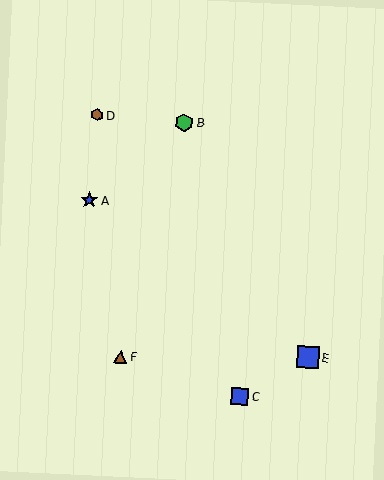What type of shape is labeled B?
Shape B is a green hexagon.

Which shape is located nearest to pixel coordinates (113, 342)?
The brown triangle (labeled F) at (120, 356) is nearest to that location.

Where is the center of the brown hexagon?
The center of the brown hexagon is at (97, 115).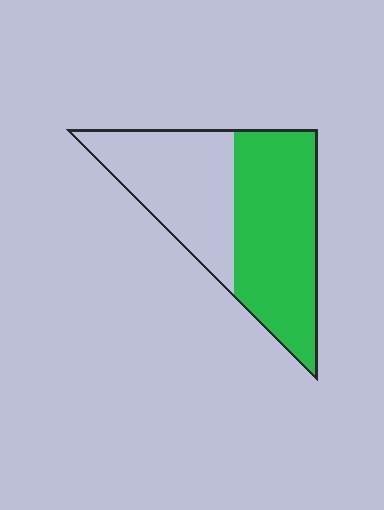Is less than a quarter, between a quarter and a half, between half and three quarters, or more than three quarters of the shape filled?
Between half and three quarters.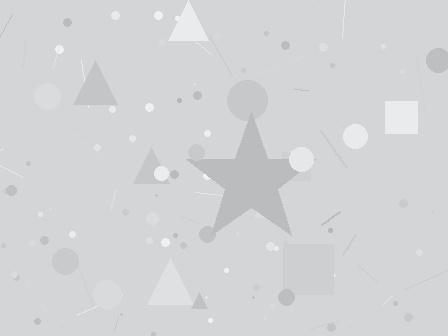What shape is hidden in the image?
A star is hidden in the image.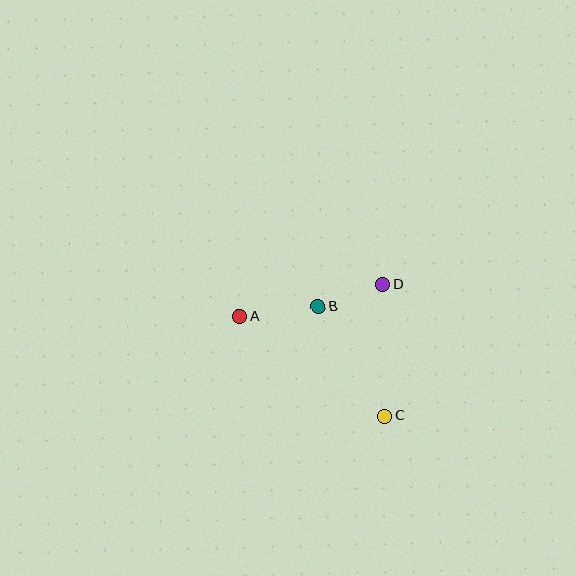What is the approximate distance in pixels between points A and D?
The distance between A and D is approximately 147 pixels.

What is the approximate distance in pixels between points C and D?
The distance between C and D is approximately 132 pixels.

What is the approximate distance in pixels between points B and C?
The distance between B and C is approximately 128 pixels.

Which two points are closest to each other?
Points B and D are closest to each other.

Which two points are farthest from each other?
Points A and C are farthest from each other.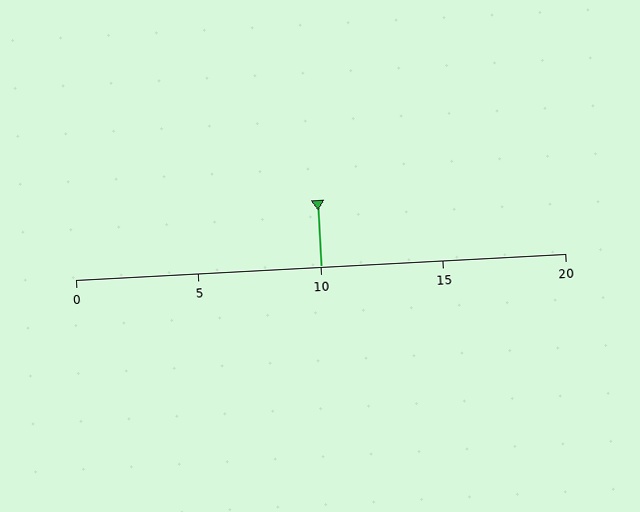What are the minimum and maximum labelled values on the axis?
The axis runs from 0 to 20.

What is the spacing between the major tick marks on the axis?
The major ticks are spaced 5 apart.